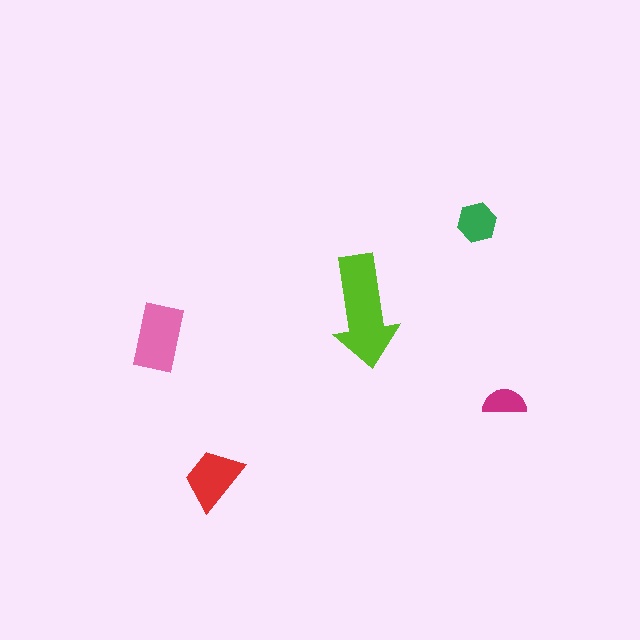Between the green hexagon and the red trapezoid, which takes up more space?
The red trapezoid.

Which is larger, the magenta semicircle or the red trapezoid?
The red trapezoid.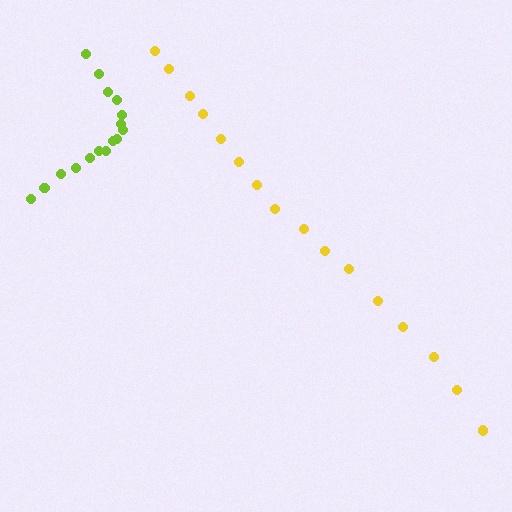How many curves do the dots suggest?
There are 2 distinct paths.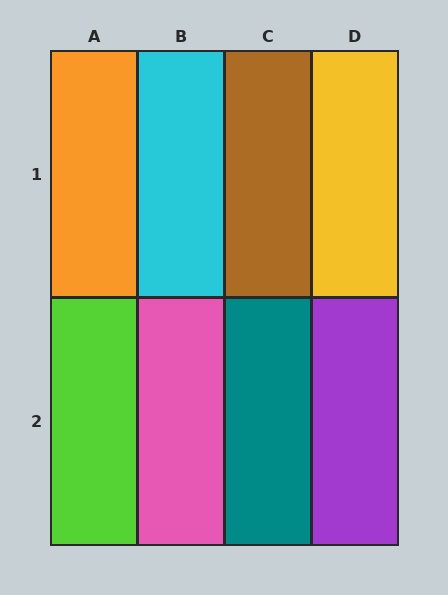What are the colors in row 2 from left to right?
Lime, pink, teal, purple.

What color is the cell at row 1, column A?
Orange.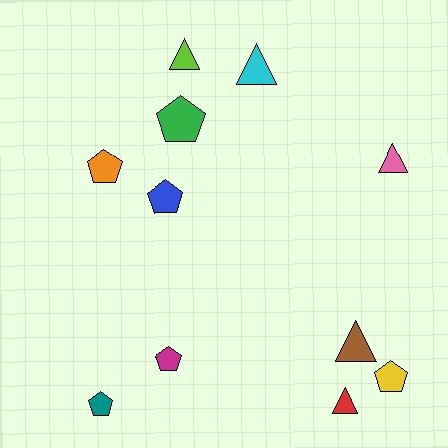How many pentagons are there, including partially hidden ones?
There are 6 pentagons.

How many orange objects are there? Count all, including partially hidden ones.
There is 1 orange object.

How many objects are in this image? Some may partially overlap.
There are 11 objects.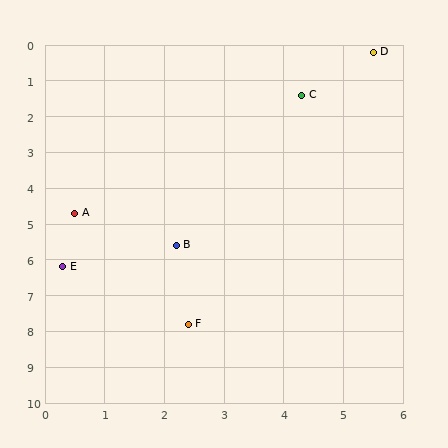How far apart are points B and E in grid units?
Points B and E are about 2.0 grid units apart.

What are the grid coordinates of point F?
Point F is at approximately (2.4, 7.8).